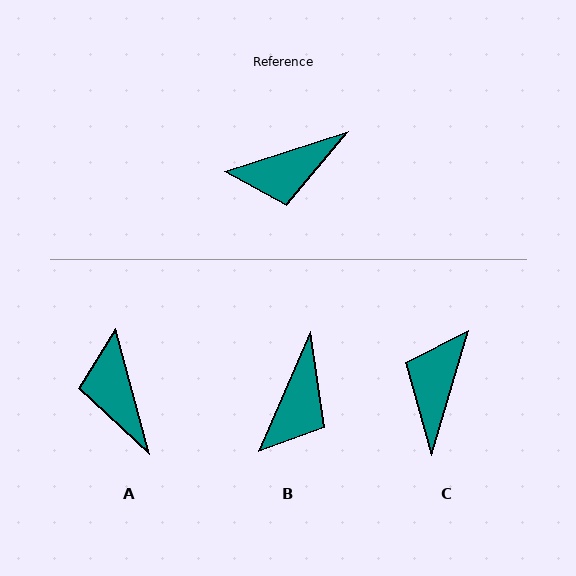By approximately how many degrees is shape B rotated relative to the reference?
Approximately 48 degrees counter-clockwise.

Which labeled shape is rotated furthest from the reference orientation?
C, about 124 degrees away.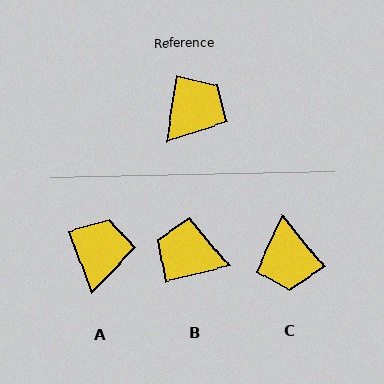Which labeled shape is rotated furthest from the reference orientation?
C, about 133 degrees away.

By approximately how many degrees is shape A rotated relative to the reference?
Approximately 29 degrees counter-clockwise.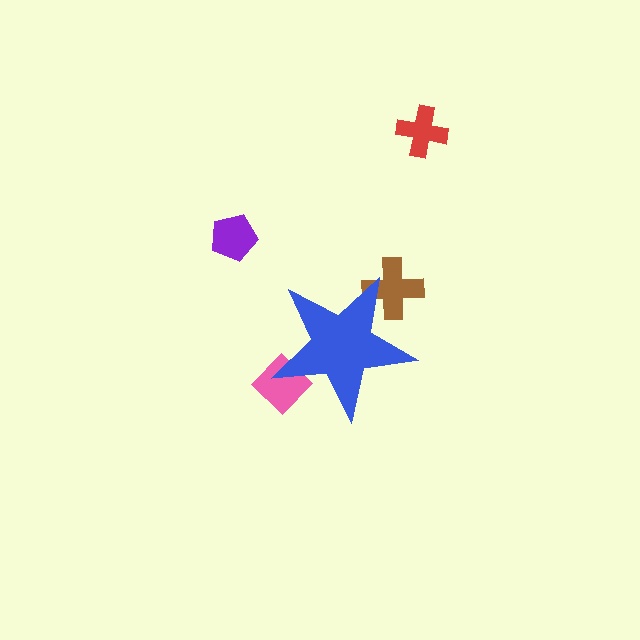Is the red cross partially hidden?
No, the red cross is fully visible.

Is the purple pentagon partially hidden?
No, the purple pentagon is fully visible.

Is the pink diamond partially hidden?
Yes, the pink diamond is partially hidden behind the blue star.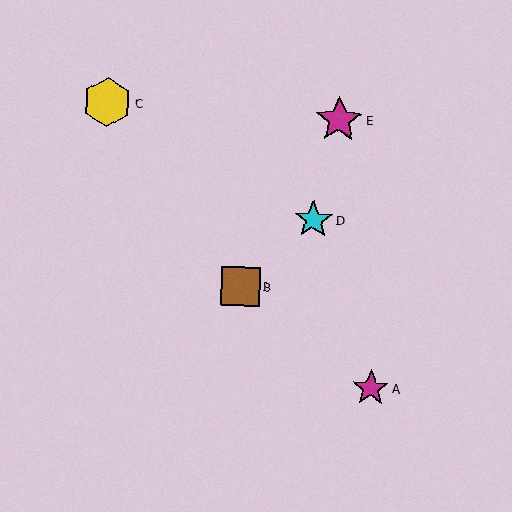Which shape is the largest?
The yellow hexagon (labeled C) is the largest.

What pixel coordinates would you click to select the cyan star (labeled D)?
Click at (314, 220) to select the cyan star D.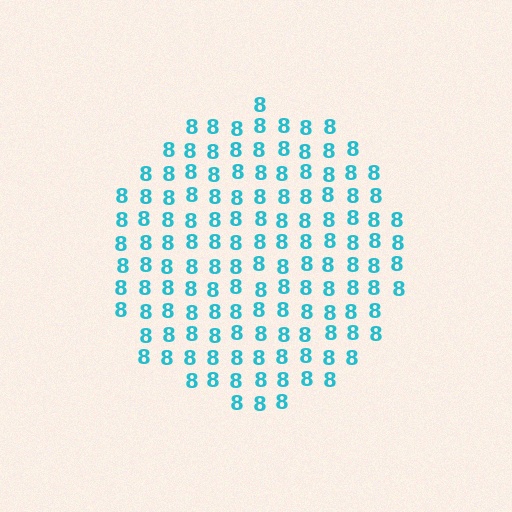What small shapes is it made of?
It is made of small digit 8's.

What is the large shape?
The large shape is a circle.